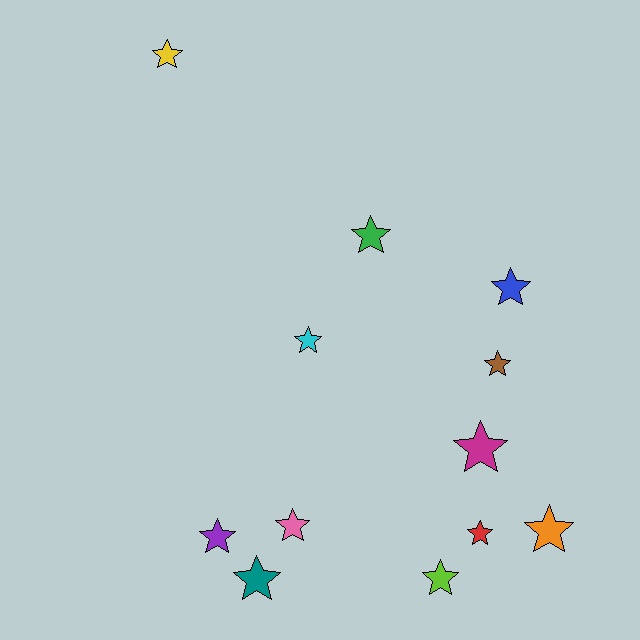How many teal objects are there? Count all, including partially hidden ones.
There is 1 teal object.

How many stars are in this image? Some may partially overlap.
There are 12 stars.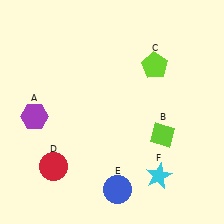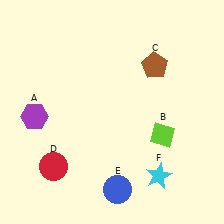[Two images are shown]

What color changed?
The pentagon (C) changed from lime in Image 1 to brown in Image 2.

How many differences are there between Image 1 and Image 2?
There is 1 difference between the two images.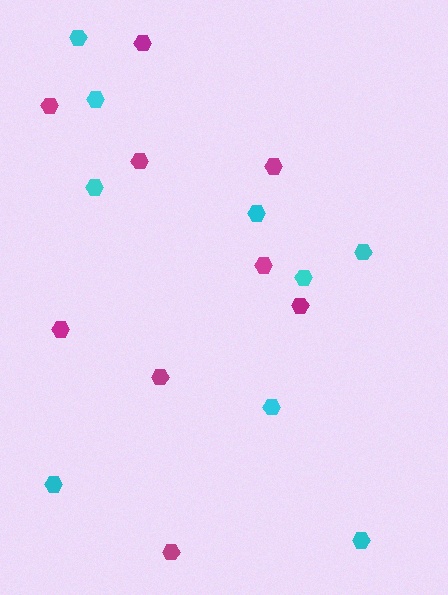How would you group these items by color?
There are 2 groups: one group of magenta hexagons (9) and one group of cyan hexagons (9).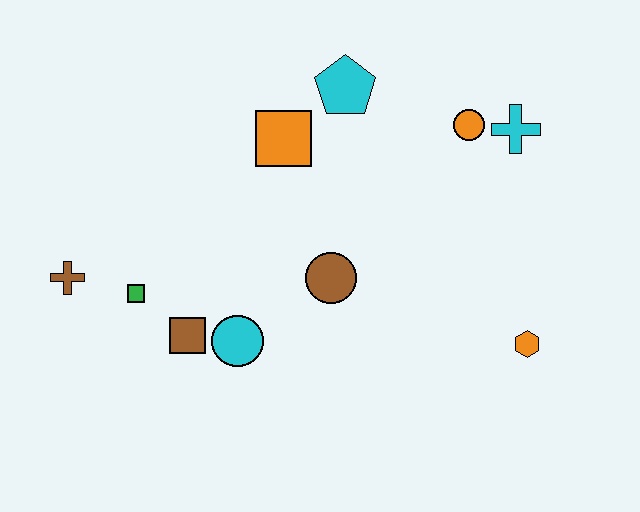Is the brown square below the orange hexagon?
No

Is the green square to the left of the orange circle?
Yes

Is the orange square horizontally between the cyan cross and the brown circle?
No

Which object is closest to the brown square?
The cyan circle is closest to the brown square.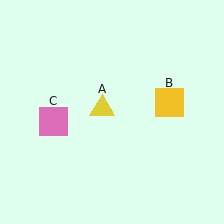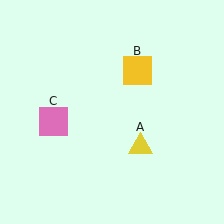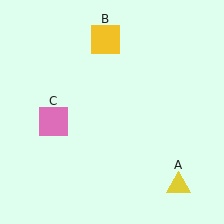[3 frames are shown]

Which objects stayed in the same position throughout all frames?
Pink square (object C) remained stationary.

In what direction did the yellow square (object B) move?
The yellow square (object B) moved up and to the left.